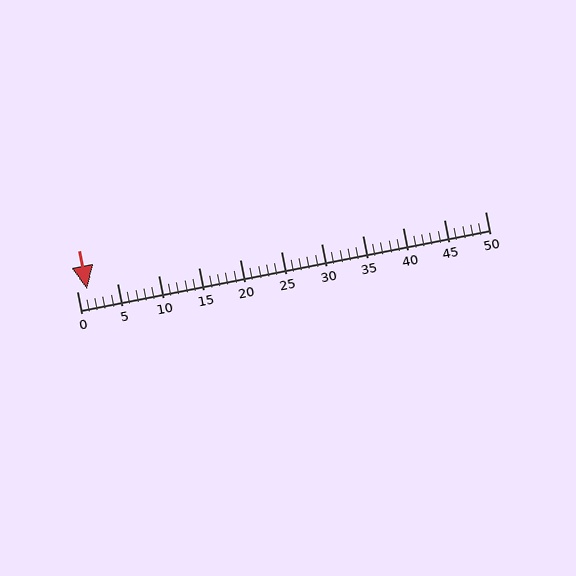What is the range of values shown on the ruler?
The ruler shows values from 0 to 50.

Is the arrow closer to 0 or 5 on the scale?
The arrow is closer to 0.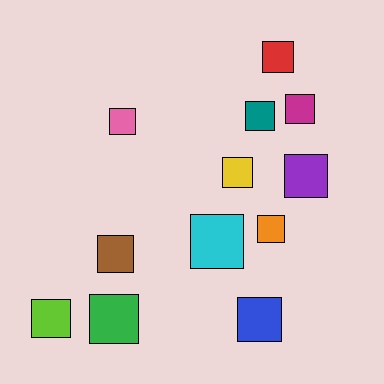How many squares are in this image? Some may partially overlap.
There are 12 squares.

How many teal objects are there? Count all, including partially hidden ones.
There is 1 teal object.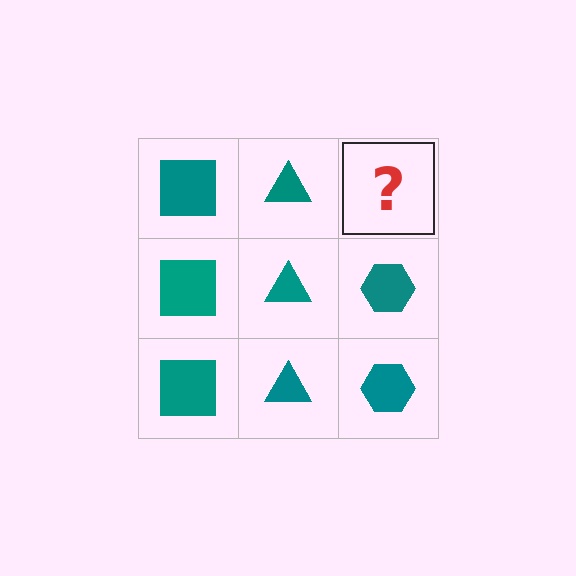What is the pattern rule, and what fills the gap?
The rule is that each column has a consistent shape. The gap should be filled with a teal hexagon.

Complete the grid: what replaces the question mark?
The question mark should be replaced with a teal hexagon.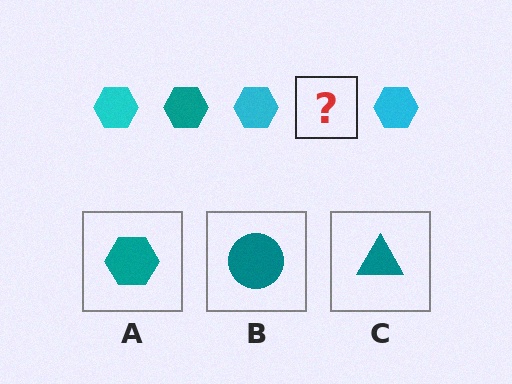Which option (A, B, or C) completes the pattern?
A.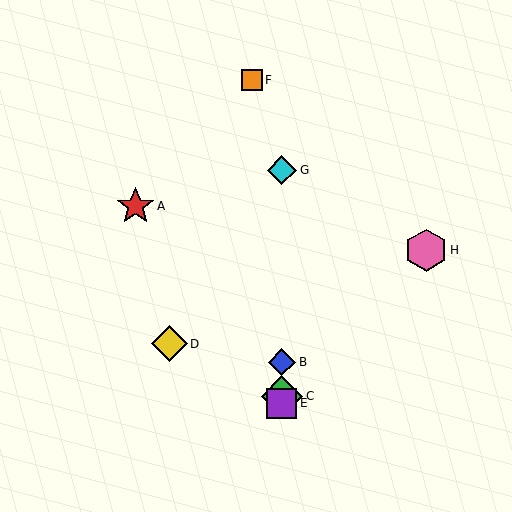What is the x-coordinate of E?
Object E is at x≈282.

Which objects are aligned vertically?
Objects B, C, E, G are aligned vertically.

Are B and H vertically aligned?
No, B is at x≈282 and H is at x≈426.